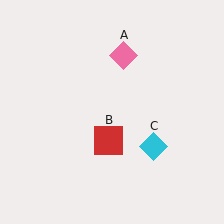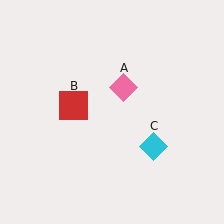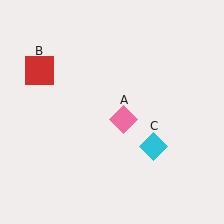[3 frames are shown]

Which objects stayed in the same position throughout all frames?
Cyan diamond (object C) remained stationary.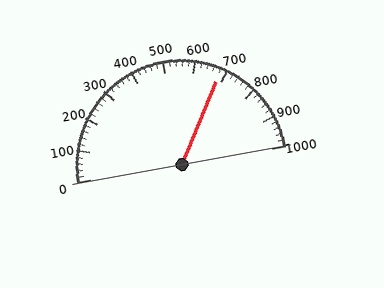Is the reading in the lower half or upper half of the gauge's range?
The reading is in the upper half of the range (0 to 1000).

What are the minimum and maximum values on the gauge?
The gauge ranges from 0 to 1000.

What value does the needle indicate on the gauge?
The needle indicates approximately 680.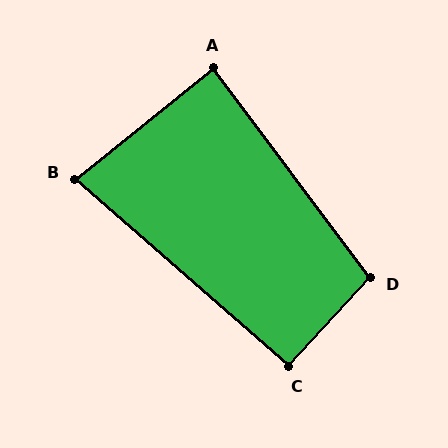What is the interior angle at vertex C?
Approximately 92 degrees (approximately right).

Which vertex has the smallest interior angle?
B, at approximately 80 degrees.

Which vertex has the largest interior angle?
D, at approximately 100 degrees.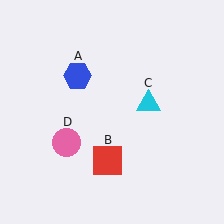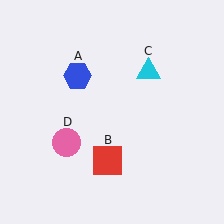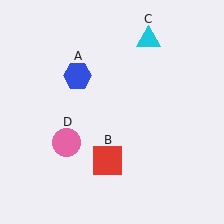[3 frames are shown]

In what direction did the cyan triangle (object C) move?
The cyan triangle (object C) moved up.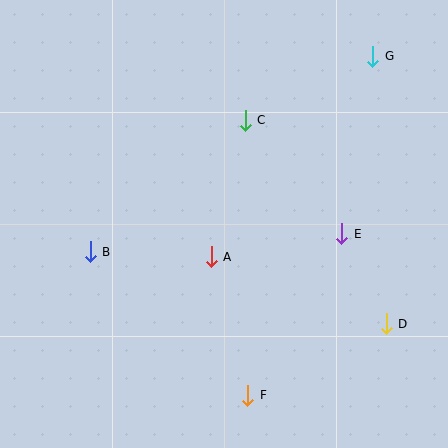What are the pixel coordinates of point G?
Point G is at (373, 56).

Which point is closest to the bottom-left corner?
Point B is closest to the bottom-left corner.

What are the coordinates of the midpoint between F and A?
The midpoint between F and A is at (230, 326).